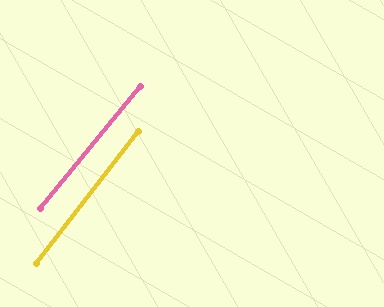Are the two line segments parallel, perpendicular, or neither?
Parallel — their directions differ by only 1.3°.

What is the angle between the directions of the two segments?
Approximately 1 degree.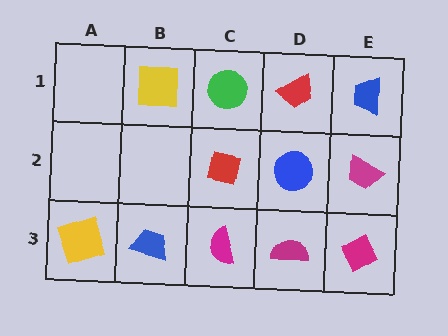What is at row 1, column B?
A yellow square.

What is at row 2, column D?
A blue circle.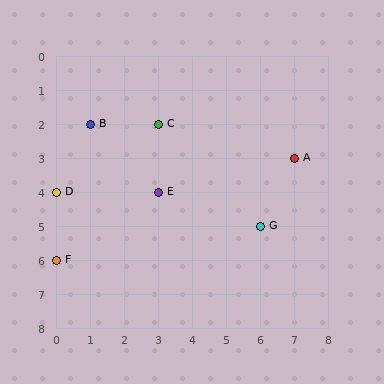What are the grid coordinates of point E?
Point E is at grid coordinates (3, 4).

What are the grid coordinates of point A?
Point A is at grid coordinates (7, 3).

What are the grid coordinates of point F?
Point F is at grid coordinates (0, 6).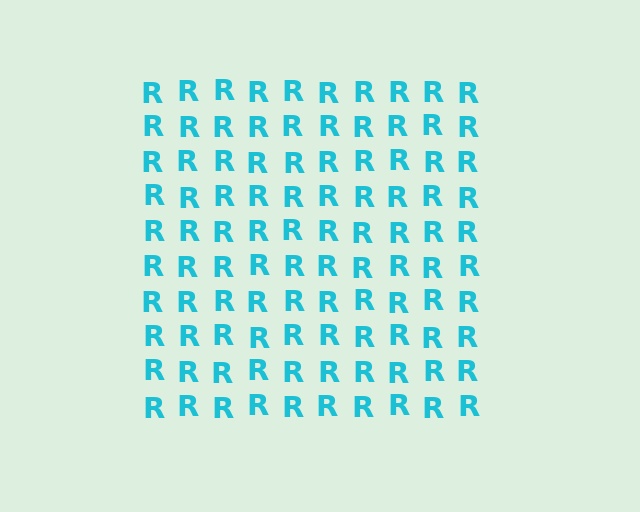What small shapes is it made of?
It is made of small letter R's.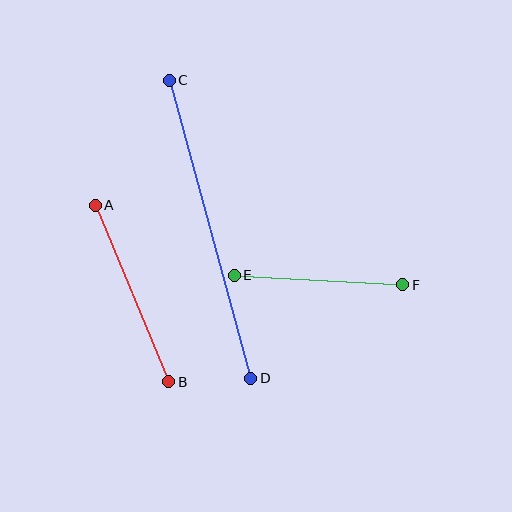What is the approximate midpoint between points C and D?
The midpoint is at approximately (210, 229) pixels.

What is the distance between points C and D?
The distance is approximately 309 pixels.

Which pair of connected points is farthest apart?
Points C and D are farthest apart.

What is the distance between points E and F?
The distance is approximately 169 pixels.